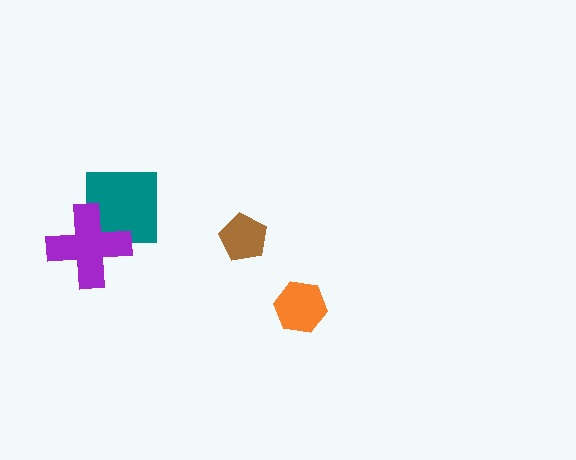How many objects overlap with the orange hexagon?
0 objects overlap with the orange hexagon.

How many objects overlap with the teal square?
1 object overlaps with the teal square.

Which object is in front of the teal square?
The purple cross is in front of the teal square.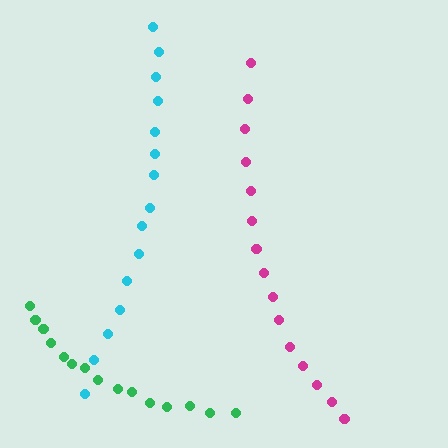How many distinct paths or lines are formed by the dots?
There are 3 distinct paths.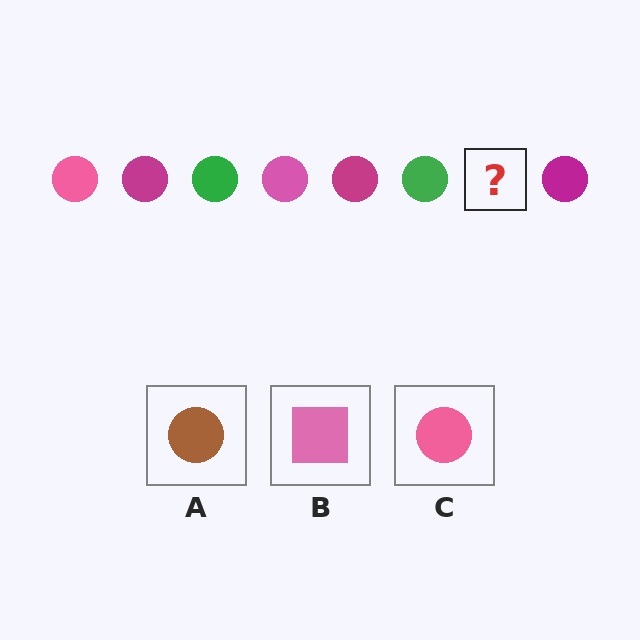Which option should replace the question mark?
Option C.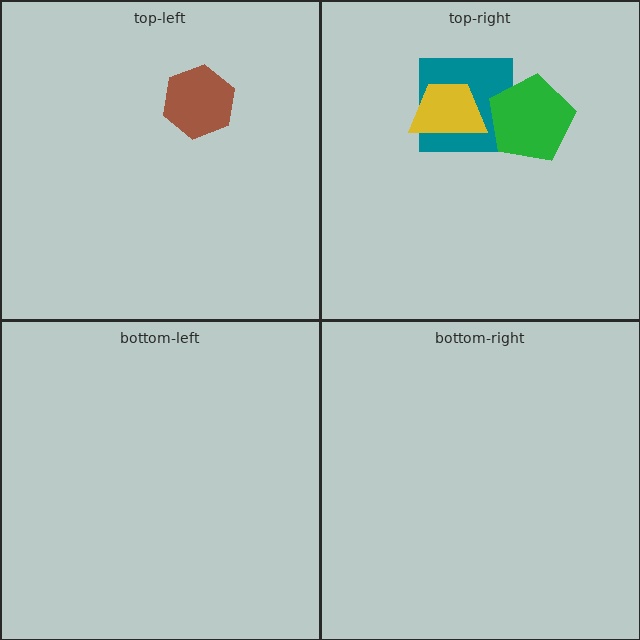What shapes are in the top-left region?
The brown hexagon.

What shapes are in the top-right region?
The teal square, the yellow trapezoid, the green pentagon.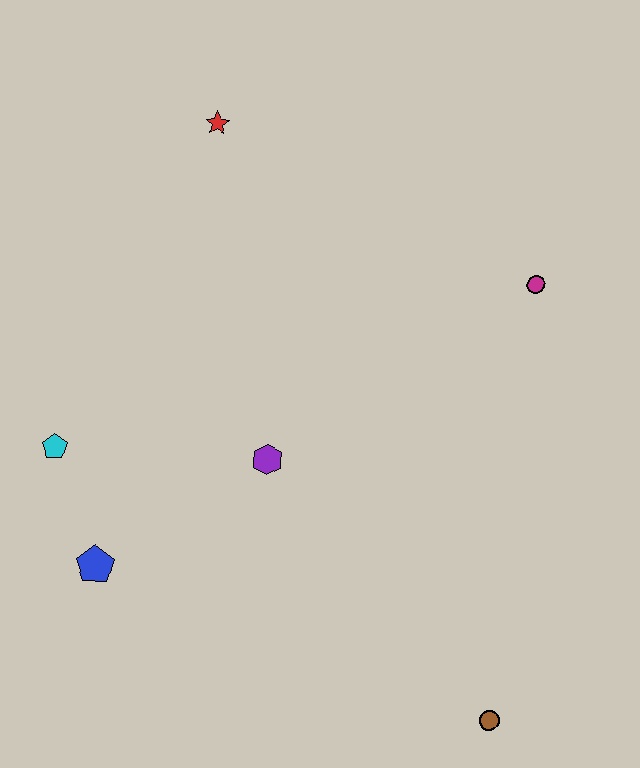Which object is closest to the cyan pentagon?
The blue pentagon is closest to the cyan pentagon.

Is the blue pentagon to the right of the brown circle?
No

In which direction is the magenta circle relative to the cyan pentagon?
The magenta circle is to the right of the cyan pentagon.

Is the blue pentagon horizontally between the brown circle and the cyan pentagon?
Yes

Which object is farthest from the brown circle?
The red star is farthest from the brown circle.